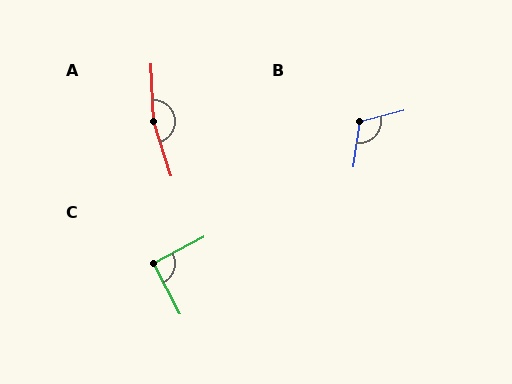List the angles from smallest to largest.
C (90°), B (113°), A (165°).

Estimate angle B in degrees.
Approximately 113 degrees.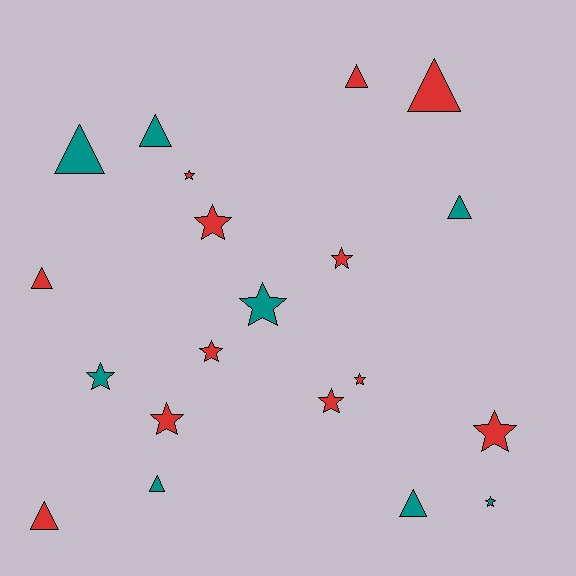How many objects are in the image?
There are 20 objects.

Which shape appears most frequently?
Star, with 11 objects.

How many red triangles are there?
There are 4 red triangles.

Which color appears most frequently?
Red, with 12 objects.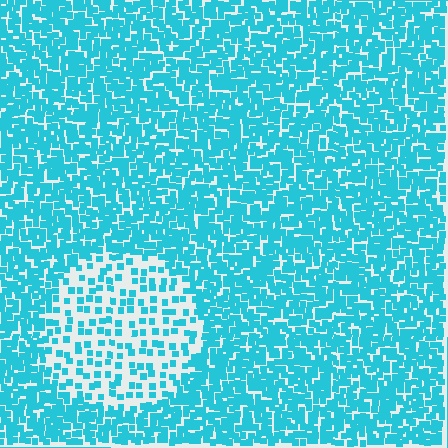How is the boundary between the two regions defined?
The boundary is defined by a change in element density (approximately 2.6x ratio). All elements are the same color, size, and shape.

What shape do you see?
I see a circle.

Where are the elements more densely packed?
The elements are more densely packed outside the circle boundary.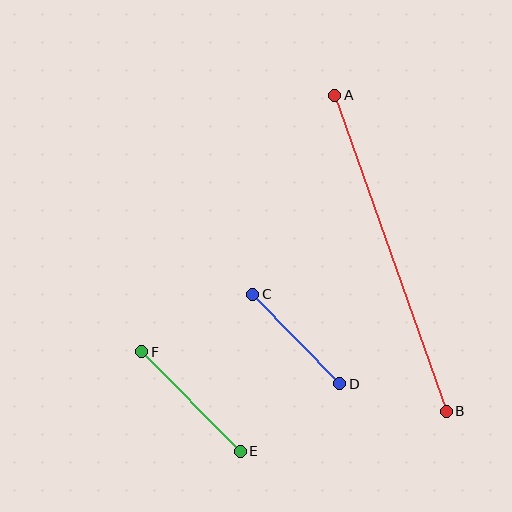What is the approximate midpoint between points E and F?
The midpoint is at approximately (191, 402) pixels.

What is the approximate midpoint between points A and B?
The midpoint is at approximately (390, 253) pixels.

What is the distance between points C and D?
The distance is approximately 125 pixels.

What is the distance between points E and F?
The distance is approximately 140 pixels.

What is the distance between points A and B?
The distance is approximately 335 pixels.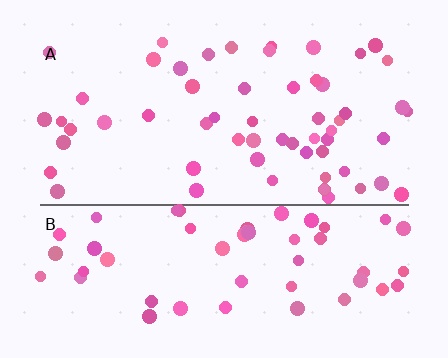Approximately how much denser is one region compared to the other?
Approximately 1.0× — region A over region B.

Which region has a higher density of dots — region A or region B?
A (the top).